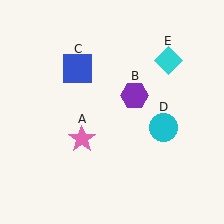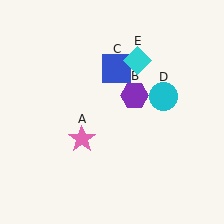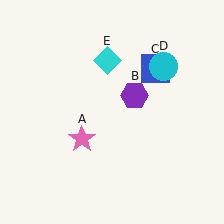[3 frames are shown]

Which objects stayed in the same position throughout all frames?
Pink star (object A) and purple hexagon (object B) remained stationary.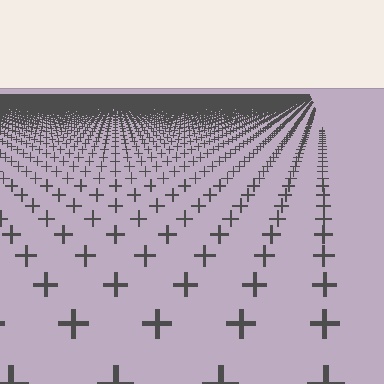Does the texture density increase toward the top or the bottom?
Density increases toward the top.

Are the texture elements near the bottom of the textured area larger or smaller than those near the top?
Larger. Near the bottom, elements are closer to the viewer and appear at a bigger on-screen size.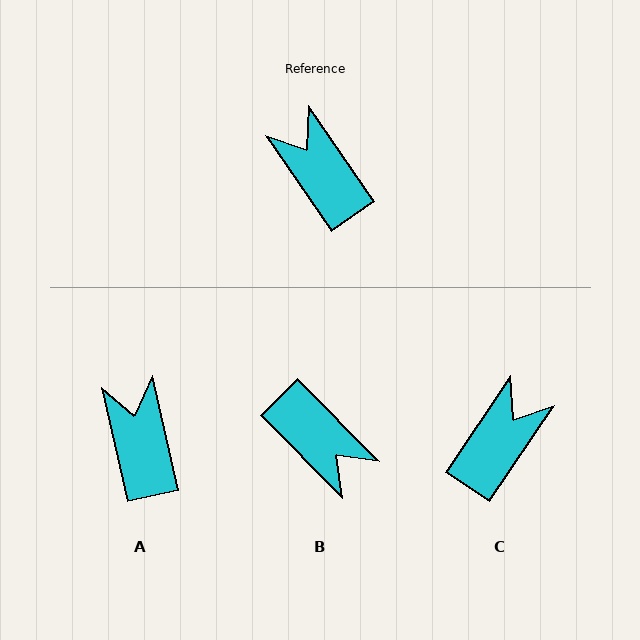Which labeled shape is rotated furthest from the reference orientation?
B, about 170 degrees away.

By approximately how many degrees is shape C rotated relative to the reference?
Approximately 69 degrees clockwise.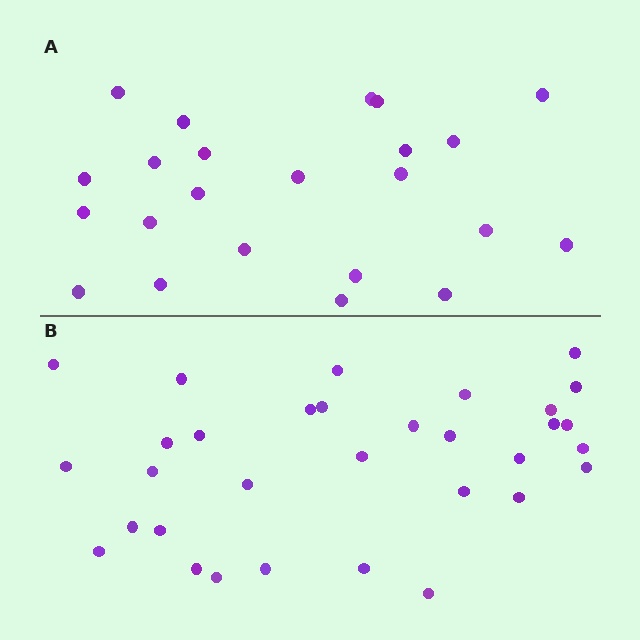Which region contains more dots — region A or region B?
Region B (the bottom region) has more dots.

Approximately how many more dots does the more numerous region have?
Region B has roughly 8 or so more dots than region A.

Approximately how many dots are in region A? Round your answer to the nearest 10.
About 20 dots. (The exact count is 23, which rounds to 20.)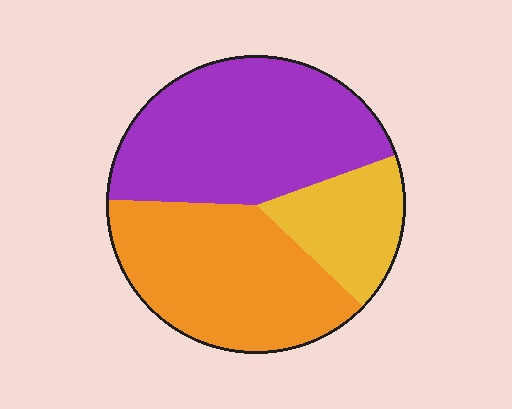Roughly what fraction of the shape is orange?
Orange covers about 40% of the shape.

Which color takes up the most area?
Purple, at roughly 45%.